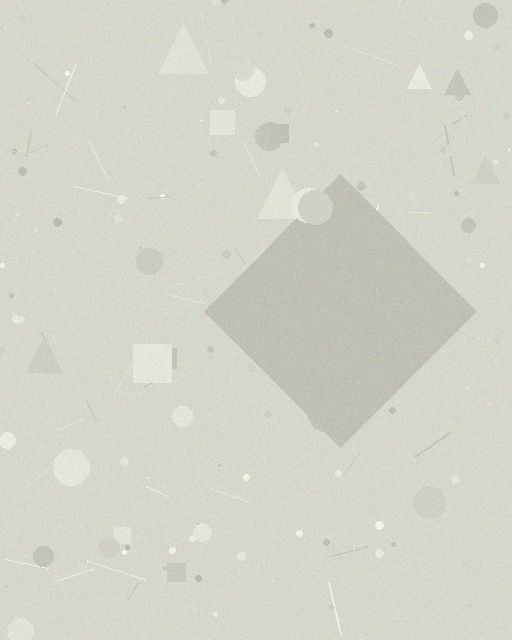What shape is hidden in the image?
A diamond is hidden in the image.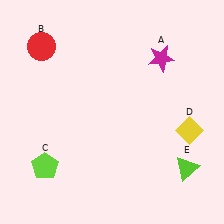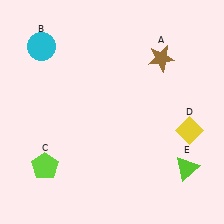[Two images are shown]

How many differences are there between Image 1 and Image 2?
There are 2 differences between the two images.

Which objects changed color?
A changed from magenta to brown. B changed from red to cyan.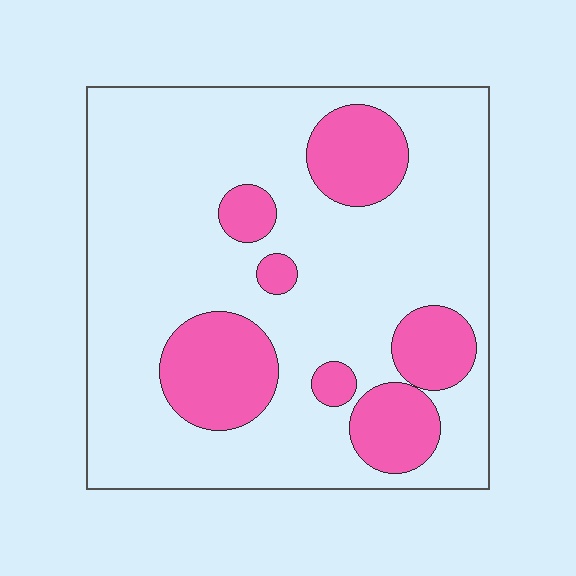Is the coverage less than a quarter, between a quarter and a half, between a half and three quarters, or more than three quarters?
Less than a quarter.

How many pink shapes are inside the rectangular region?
7.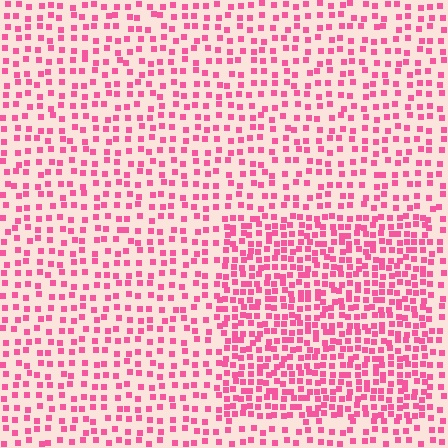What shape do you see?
I see a rectangle.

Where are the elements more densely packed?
The elements are more densely packed inside the rectangle boundary.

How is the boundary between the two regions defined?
The boundary is defined by a change in element density (approximately 1.9x ratio). All elements are the same color, size, and shape.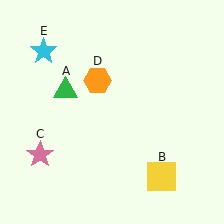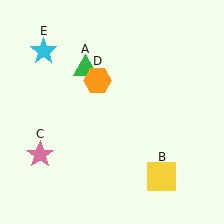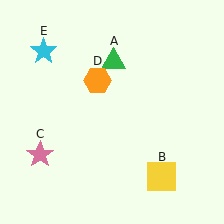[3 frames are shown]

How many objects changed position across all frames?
1 object changed position: green triangle (object A).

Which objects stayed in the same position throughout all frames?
Yellow square (object B) and pink star (object C) and orange hexagon (object D) and cyan star (object E) remained stationary.